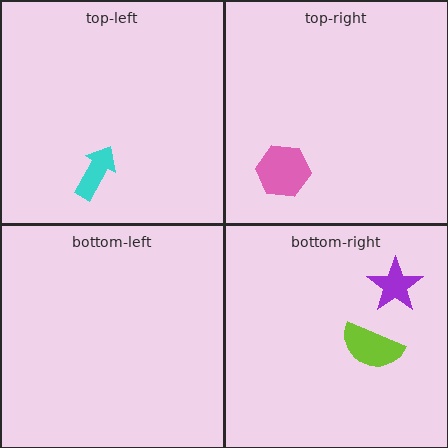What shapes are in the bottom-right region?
The lime semicircle, the purple star.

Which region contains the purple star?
The bottom-right region.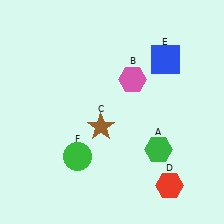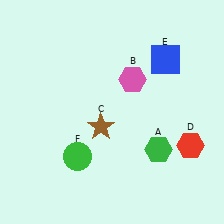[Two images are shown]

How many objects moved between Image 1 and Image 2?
1 object moved between the two images.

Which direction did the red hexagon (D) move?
The red hexagon (D) moved up.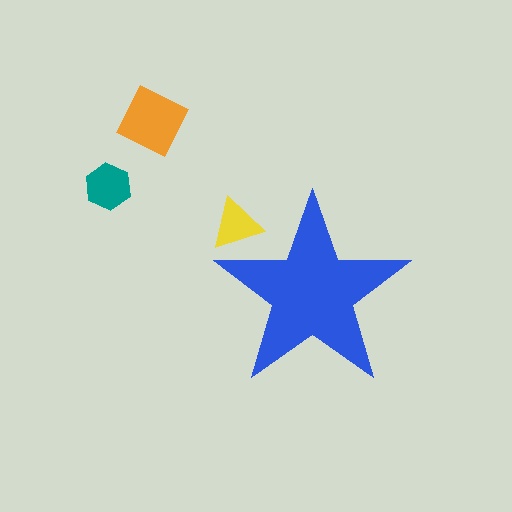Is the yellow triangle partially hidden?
Yes, the yellow triangle is partially hidden behind the blue star.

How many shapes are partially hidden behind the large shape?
1 shape is partially hidden.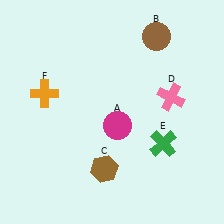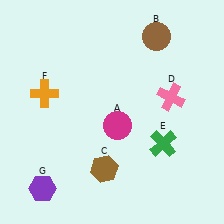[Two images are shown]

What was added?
A purple hexagon (G) was added in Image 2.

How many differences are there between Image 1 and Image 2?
There is 1 difference between the two images.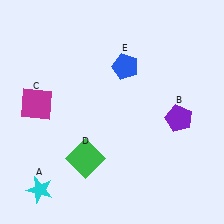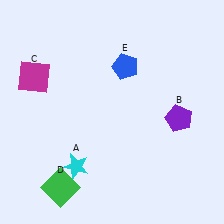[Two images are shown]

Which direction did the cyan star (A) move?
The cyan star (A) moved right.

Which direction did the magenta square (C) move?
The magenta square (C) moved up.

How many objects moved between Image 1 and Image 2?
3 objects moved between the two images.